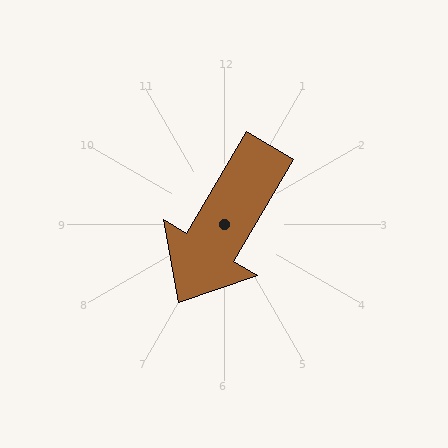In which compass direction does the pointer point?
Southwest.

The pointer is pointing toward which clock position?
Roughly 7 o'clock.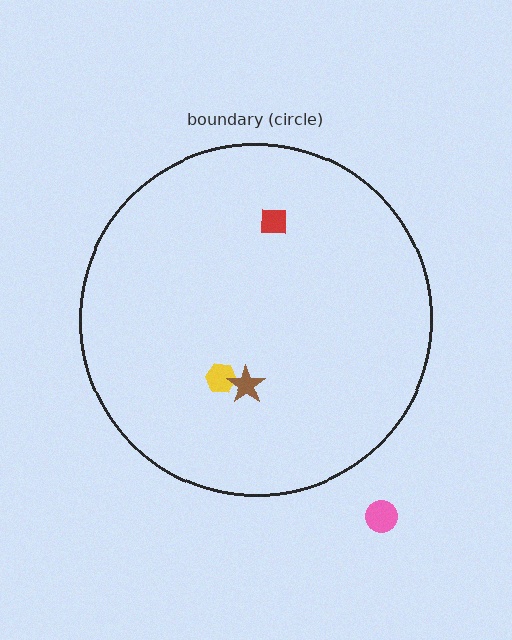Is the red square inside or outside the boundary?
Inside.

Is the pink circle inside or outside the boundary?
Outside.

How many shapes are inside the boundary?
3 inside, 1 outside.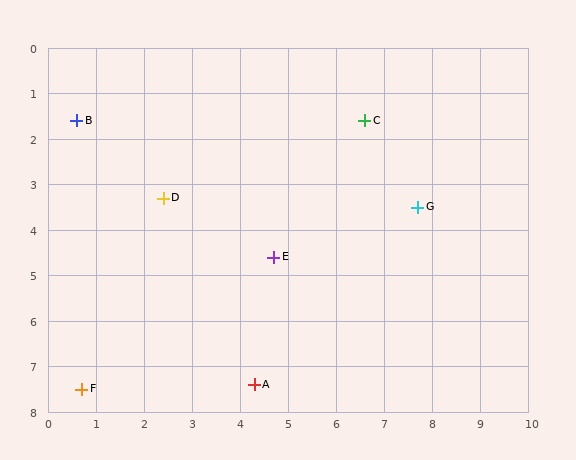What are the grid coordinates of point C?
Point C is at approximately (6.6, 1.6).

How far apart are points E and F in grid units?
Points E and F are about 4.9 grid units apart.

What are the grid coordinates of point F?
Point F is at approximately (0.7, 7.5).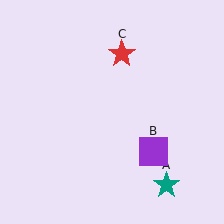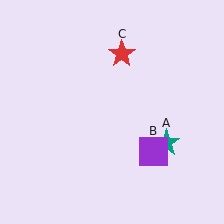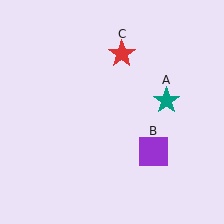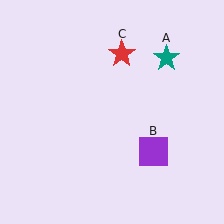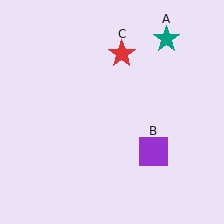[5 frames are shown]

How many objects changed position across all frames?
1 object changed position: teal star (object A).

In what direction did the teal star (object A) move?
The teal star (object A) moved up.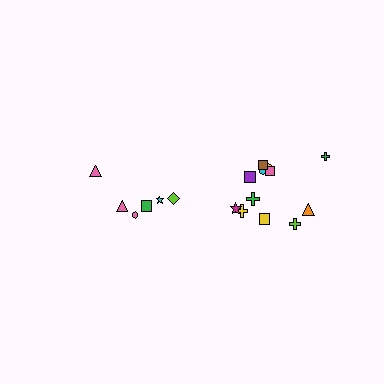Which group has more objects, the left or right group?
The right group.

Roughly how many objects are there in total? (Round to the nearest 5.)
Roughly 20 objects in total.